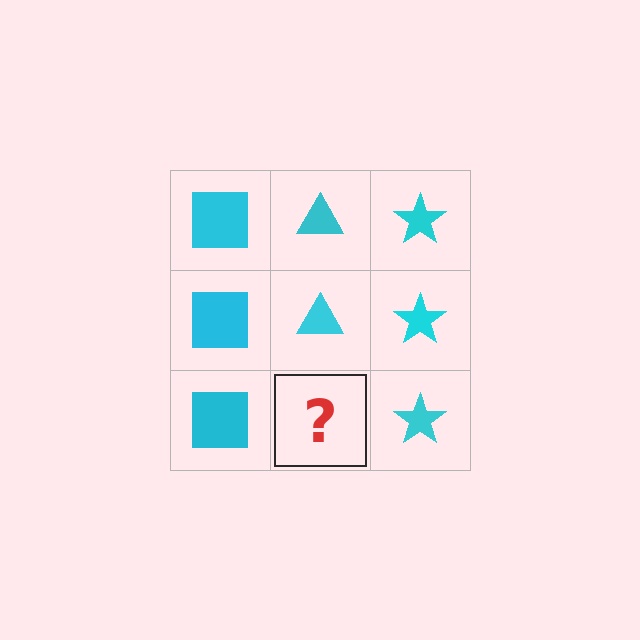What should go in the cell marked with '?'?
The missing cell should contain a cyan triangle.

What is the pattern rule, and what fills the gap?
The rule is that each column has a consistent shape. The gap should be filled with a cyan triangle.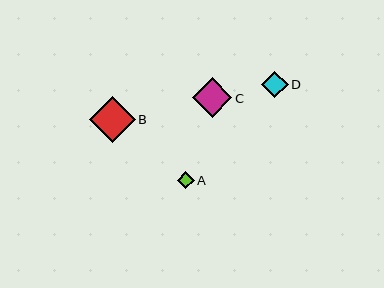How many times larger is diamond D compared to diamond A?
Diamond D is approximately 1.5 times the size of diamond A.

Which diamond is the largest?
Diamond B is the largest with a size of approximately 46 pixels.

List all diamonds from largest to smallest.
From largest to smallest: B, C, D, A.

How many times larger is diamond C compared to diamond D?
Diamond C is approximately 1.5 times the size of diamond D.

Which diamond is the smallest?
Diamond A is the smallest with a size of approximately 17 pixels.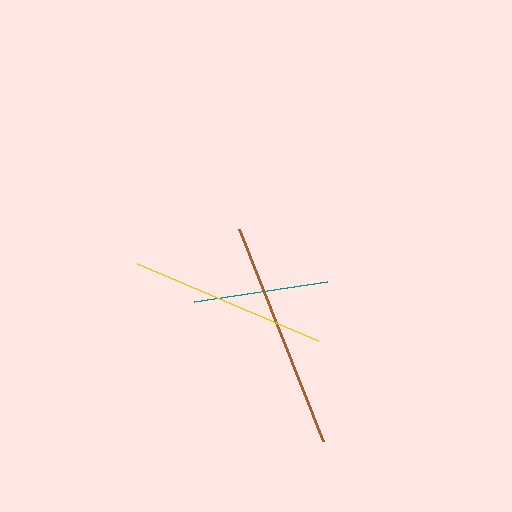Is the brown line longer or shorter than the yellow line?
The brown line is longer than the yellow line.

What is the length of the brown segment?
The brown segment is approximately 228 pixels long.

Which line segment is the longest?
The brown line is the longest at approximately 228 pixels.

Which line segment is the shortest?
The teal line is the shortest at approximately 134 pixels.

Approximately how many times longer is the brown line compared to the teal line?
The brown line is approximately 1.7 times the length of the teal line.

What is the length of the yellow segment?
The yellow segment is approximately 197 pixels long.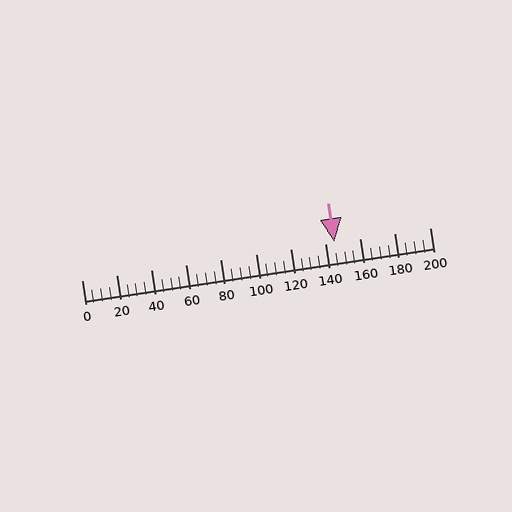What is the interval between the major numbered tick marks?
The major tick marks are spaced 20 units apart.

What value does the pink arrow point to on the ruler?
The pink arrow points to approximately 145.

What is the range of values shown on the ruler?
The ruler shows values from 0 to 200.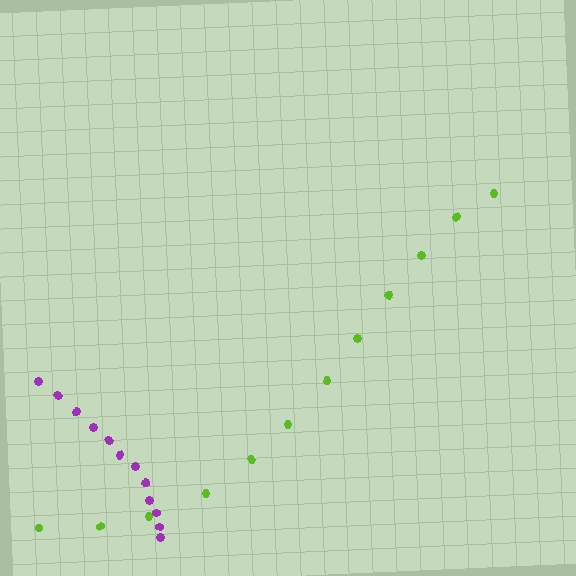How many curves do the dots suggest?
There are 2 distinct paths.